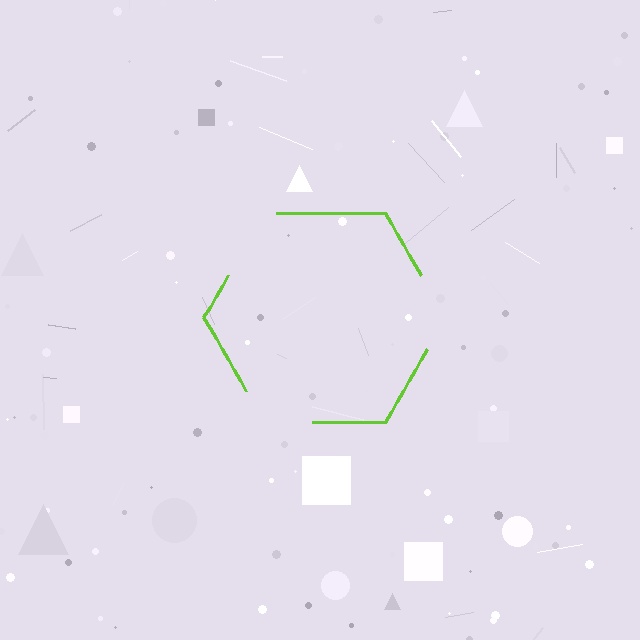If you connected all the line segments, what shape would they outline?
They would outline a hexagon.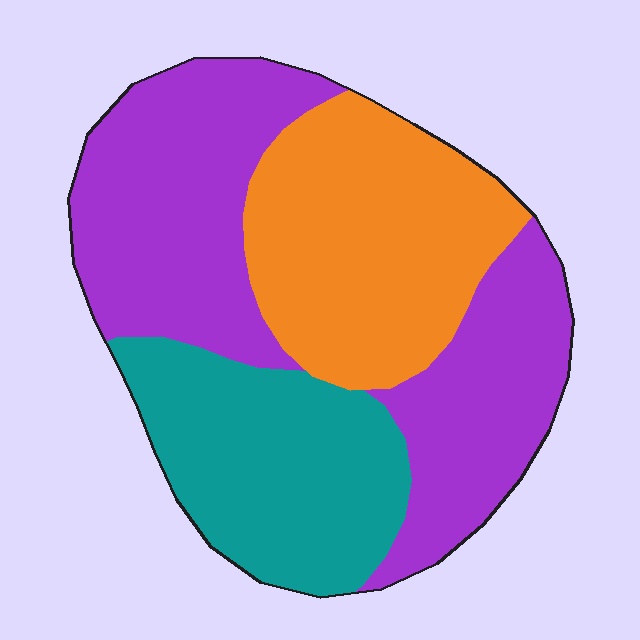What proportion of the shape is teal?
Teal covers 26% of the shape.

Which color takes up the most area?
Purple, at roughly 45%.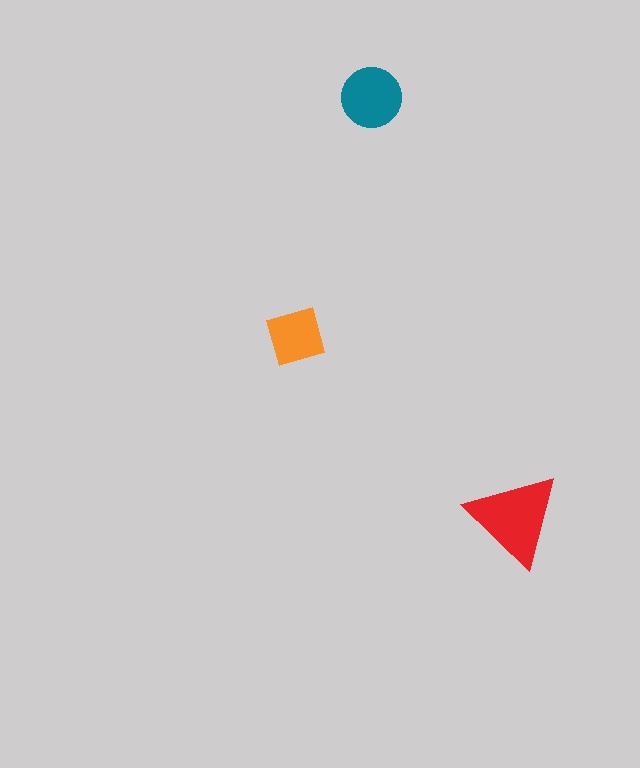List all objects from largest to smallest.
The red triangle, the teal circle, the orange square.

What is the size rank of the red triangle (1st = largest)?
1st.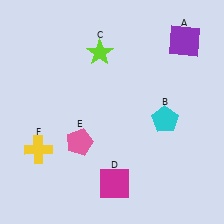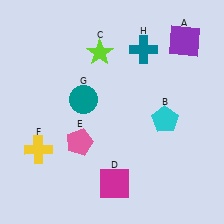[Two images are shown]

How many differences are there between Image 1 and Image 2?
There are 2 differences between the two images.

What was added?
A teal circle (G), a teal cross (H) were added in Image 2.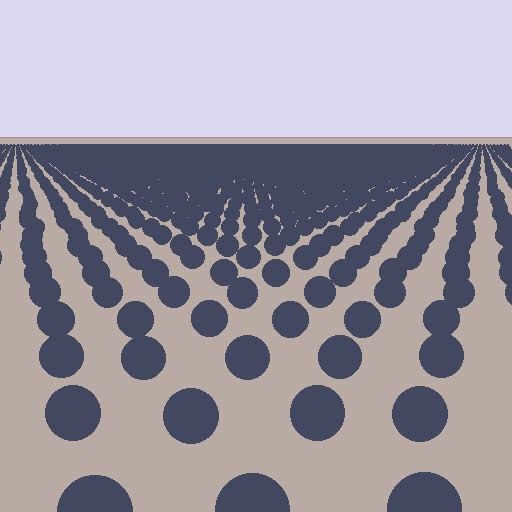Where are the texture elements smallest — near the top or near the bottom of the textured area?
Near the top.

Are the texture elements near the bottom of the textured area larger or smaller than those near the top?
Larger. Near the bottom, elements are closer to the viewer and appear at a bigger on-screen size.